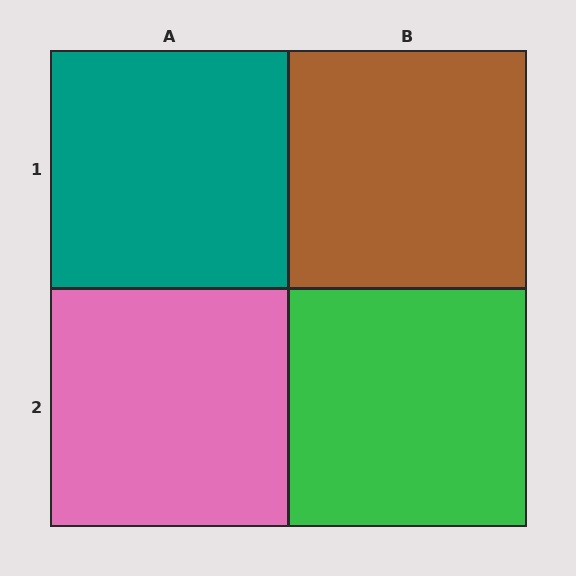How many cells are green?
1 cell is green.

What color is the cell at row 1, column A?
Teal.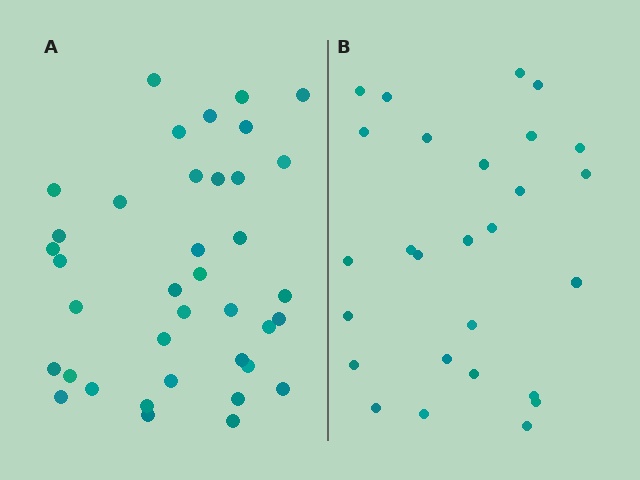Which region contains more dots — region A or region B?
Region A (the left region) has more dots.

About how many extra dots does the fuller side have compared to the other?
Region A has roughly 12 or so more dots than region B.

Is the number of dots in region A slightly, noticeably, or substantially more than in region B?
Region A has noticeably more, but not dramatically so. The ratio is roughly 1.4 to 1.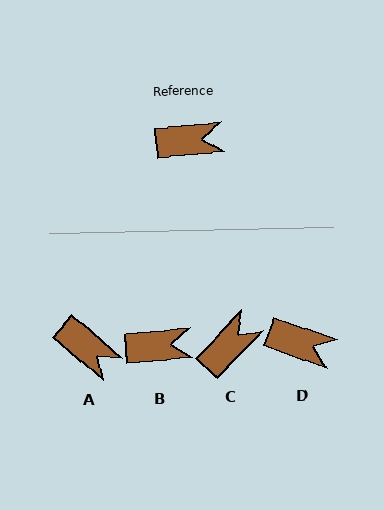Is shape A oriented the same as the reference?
No, it is off by about 45 degrees.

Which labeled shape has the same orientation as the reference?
B.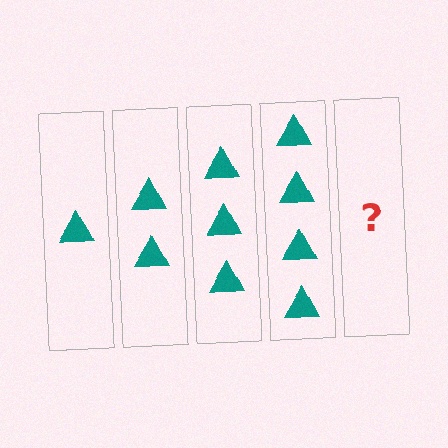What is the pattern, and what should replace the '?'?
The pattern is that each step adds one more triangle. The '?' should be 5 triangles.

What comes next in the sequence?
The next element should be 5 triangles.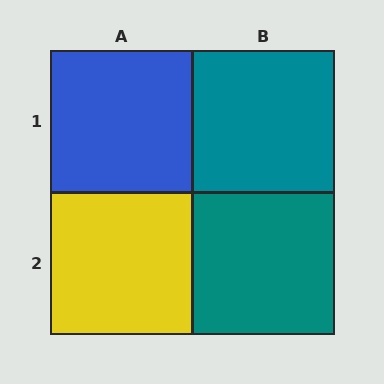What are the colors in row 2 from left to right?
Yellow, teal.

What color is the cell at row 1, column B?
Teal.